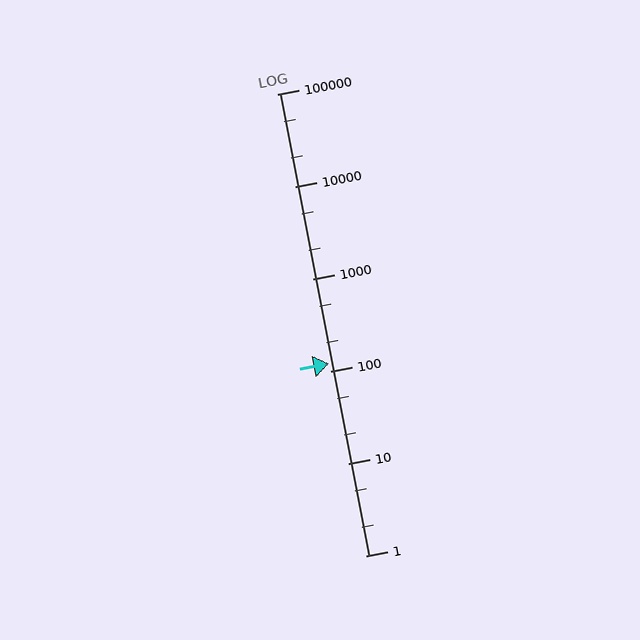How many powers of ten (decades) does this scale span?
The scale spans 5 decades, from 1 to 100000.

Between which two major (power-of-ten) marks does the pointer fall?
The pointer is between 100 and 1000.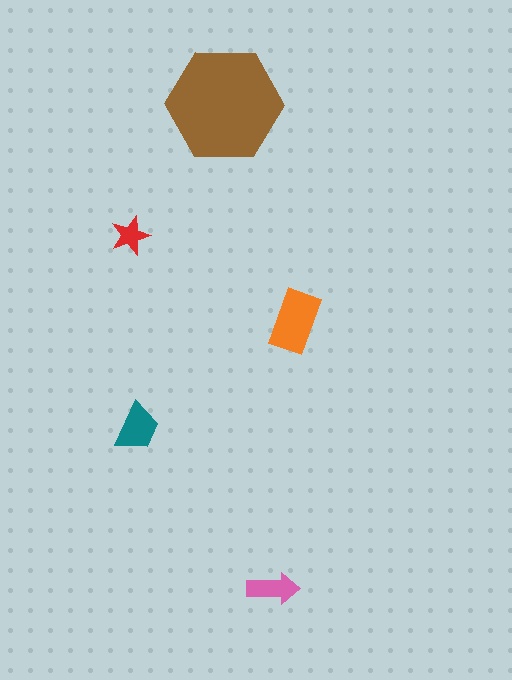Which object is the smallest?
The red star.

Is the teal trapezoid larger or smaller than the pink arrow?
Larger.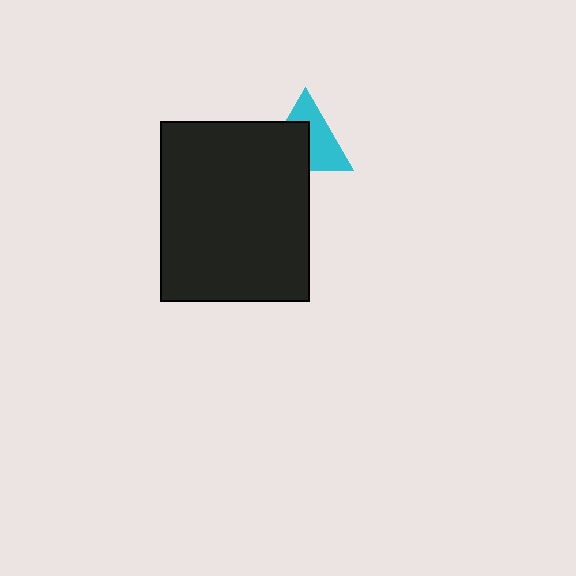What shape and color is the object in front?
The object in front is a black rectangle.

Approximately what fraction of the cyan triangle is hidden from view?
Roughly 46% of the cyan triangle is hidden behind the black rectangle.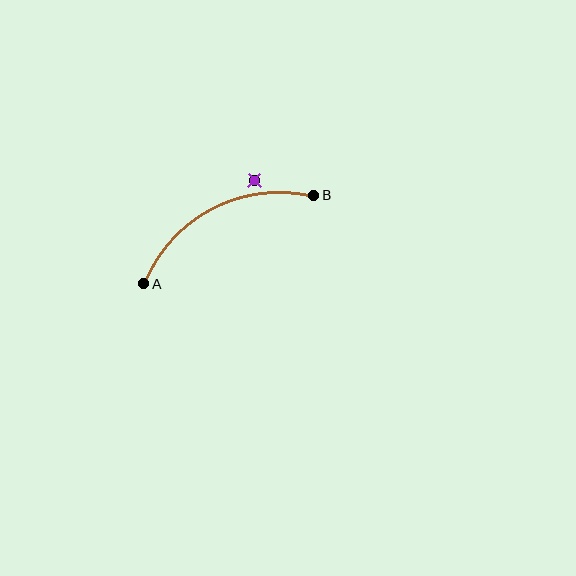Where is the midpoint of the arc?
The arc midpoint is the point on the curve farthest from the straight line joining A and B. It sits above that line.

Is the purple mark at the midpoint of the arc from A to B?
No — the purple mark does not lie on the arc at all. It sits slightly outside the curve.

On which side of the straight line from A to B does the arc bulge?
The arc bulges above the straight line connecting A and B.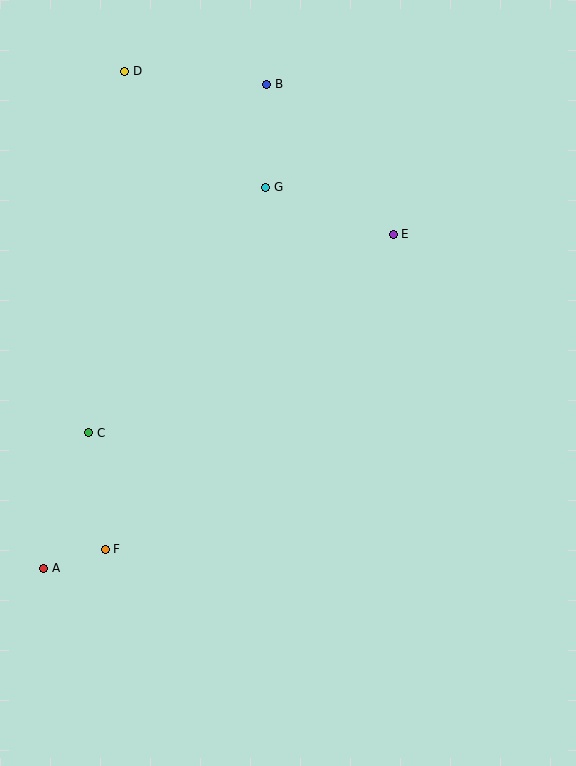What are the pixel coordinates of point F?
Point F is at (105, 549).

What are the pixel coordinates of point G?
Point G is at (266, 187).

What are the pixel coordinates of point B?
Point B is at (267, 84).